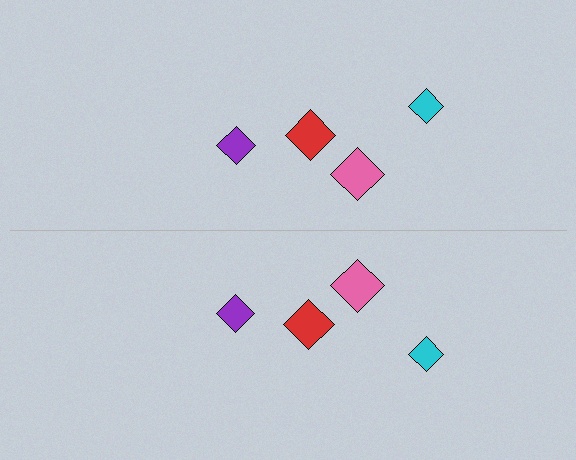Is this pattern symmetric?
Yes, this pattern has bilateral (reflection) symmetry.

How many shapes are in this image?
There are 8 shapes in this image.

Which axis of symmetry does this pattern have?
The pattern has a horizontal axis of symmetry running through the center of the image.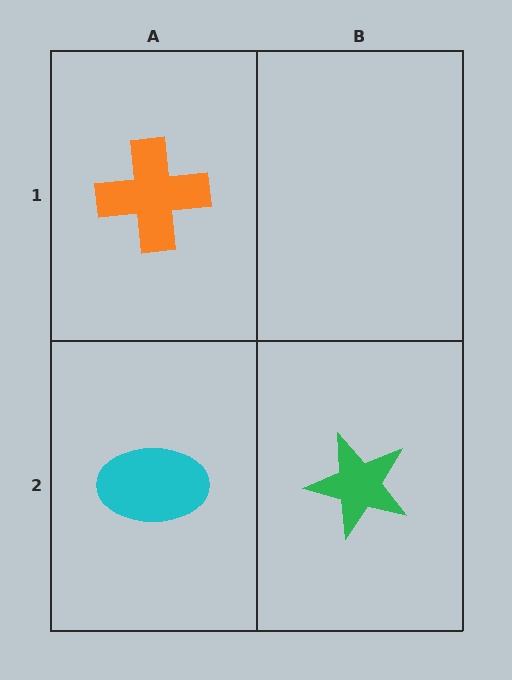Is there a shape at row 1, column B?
No, that cell is empty.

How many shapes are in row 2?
2 shapes.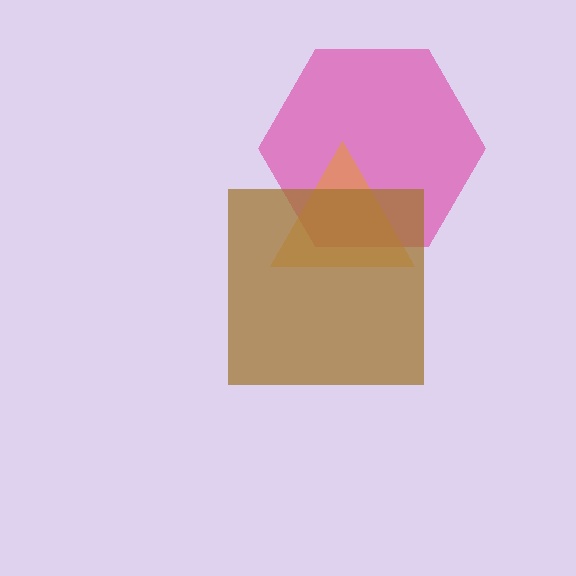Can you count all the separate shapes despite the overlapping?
Yes, there are 3 separate shapes.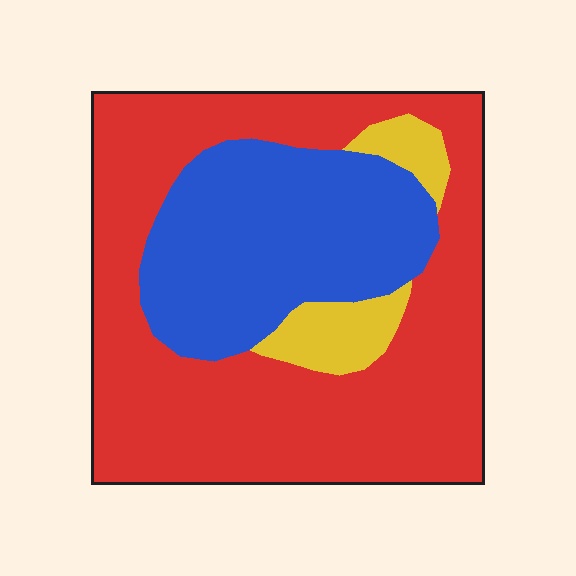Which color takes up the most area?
Red, at roughly 60%.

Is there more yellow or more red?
Red.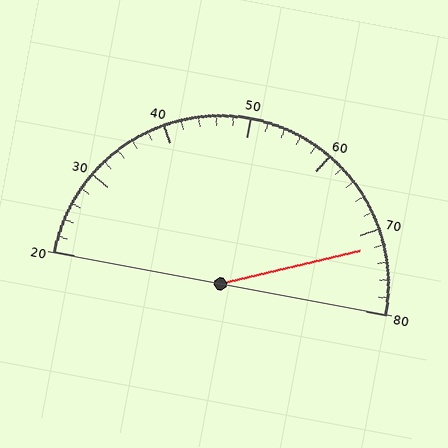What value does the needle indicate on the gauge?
The needle indicates approximately 72.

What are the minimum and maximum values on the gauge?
The gauge ranges from 20 to 80.